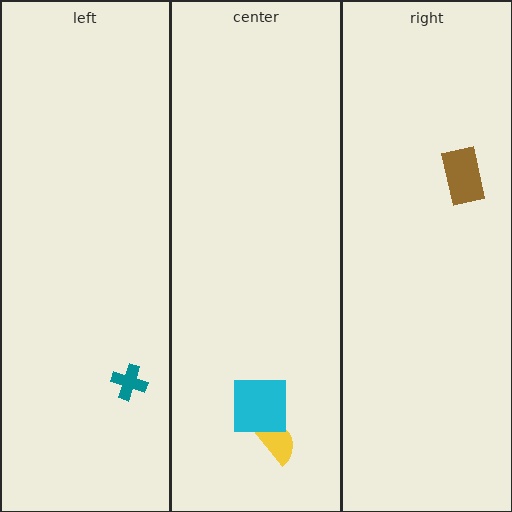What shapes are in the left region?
The teal cross.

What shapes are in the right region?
The brown rectangle.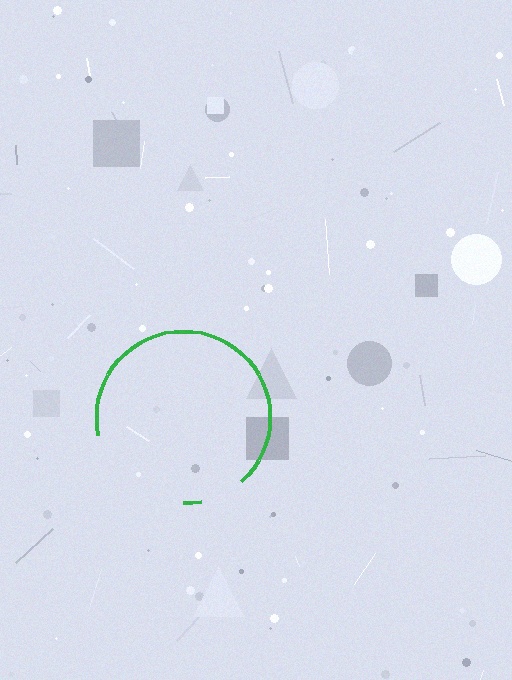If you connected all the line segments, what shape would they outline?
They would outline a circle.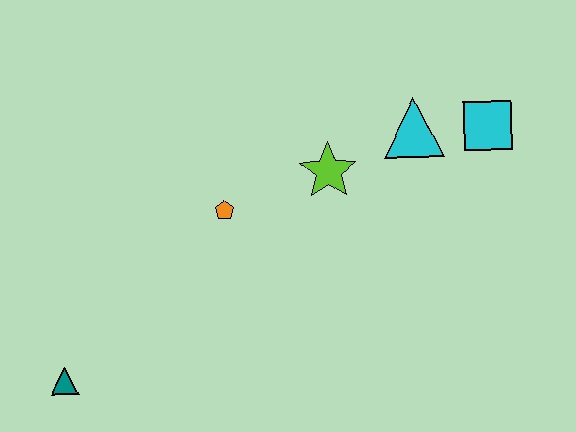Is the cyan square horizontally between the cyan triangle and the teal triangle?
No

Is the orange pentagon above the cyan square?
No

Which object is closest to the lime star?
The cyan triangle is closest to the lime star.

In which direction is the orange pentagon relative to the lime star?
The orange pentagon is to the left of the lime star.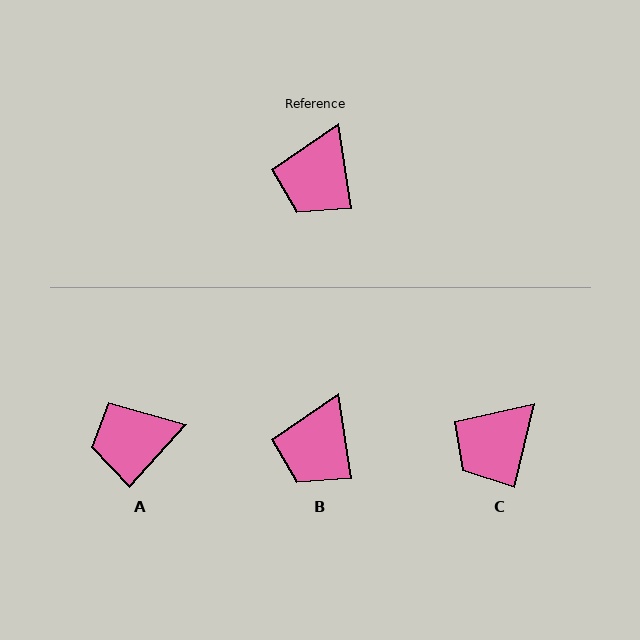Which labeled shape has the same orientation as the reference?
B.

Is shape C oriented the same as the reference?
No, it is off by about 22 degrees.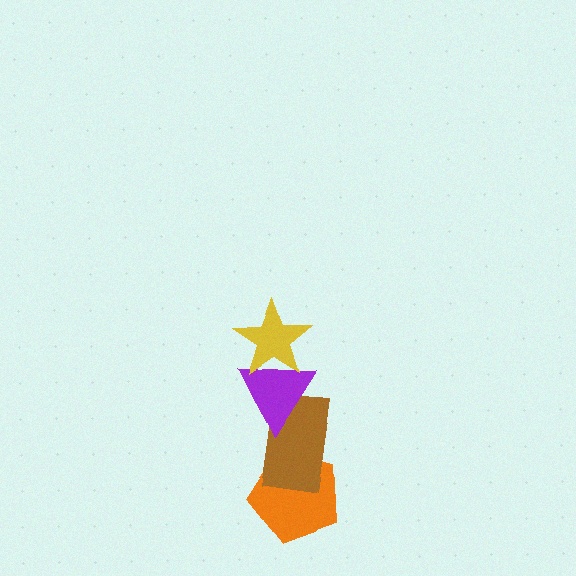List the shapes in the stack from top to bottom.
From top to bottom: the yellow star, the purple triangle, the brown rectangle, the orange pentagon.